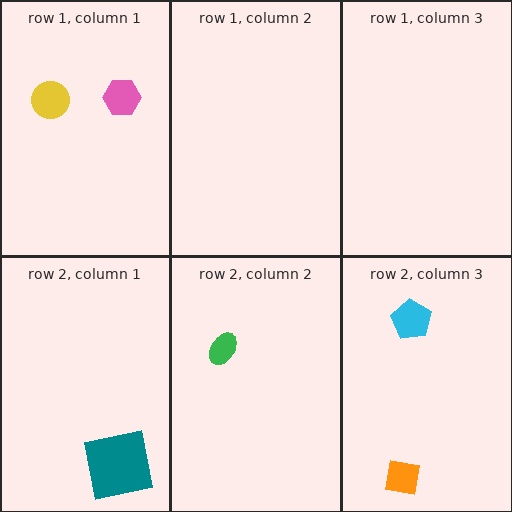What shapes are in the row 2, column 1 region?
The teal square.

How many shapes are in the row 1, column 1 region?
2.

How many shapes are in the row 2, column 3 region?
2.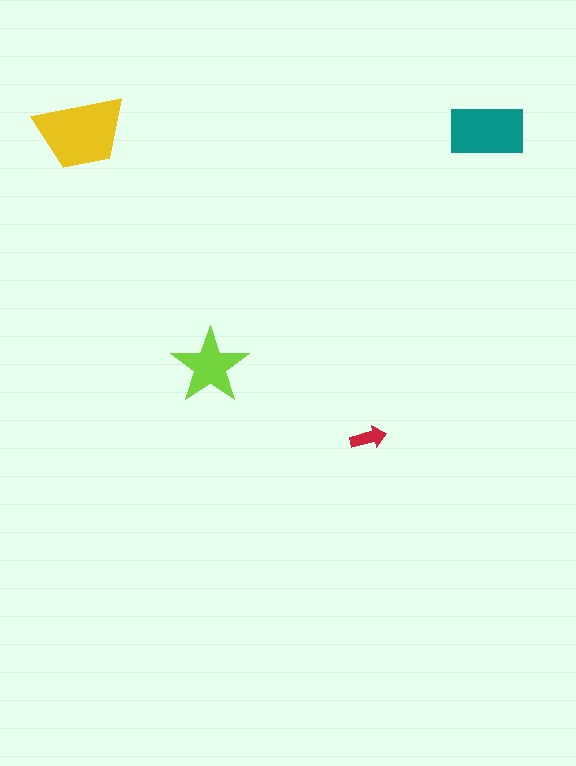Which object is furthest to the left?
The yellow trapezoid is leftmost.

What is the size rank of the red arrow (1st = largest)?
4th.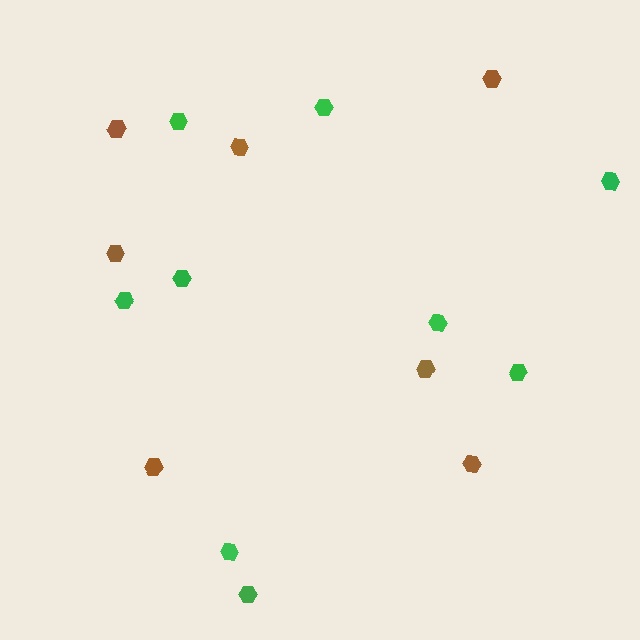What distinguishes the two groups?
There are 2 groups: one group of green hexagons (9) and one group of brown hexagons (7).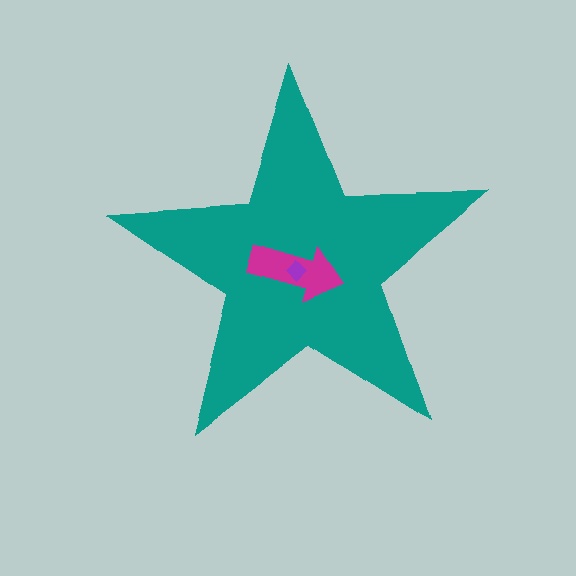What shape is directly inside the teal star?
The magenta arrow.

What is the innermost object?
The purple diamond.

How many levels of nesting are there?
3.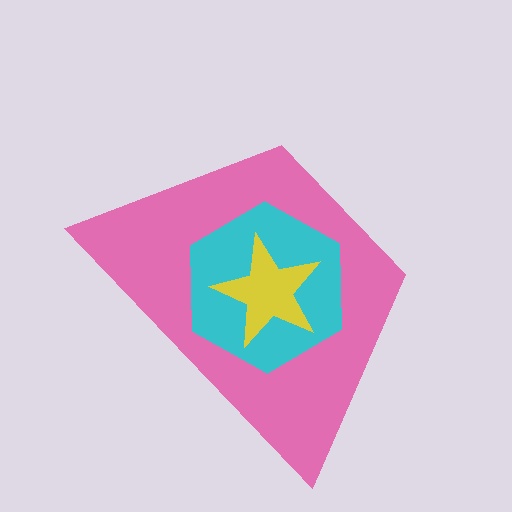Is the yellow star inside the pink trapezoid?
Yes.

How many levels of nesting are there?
3.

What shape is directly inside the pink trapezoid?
The cyan hexagon.